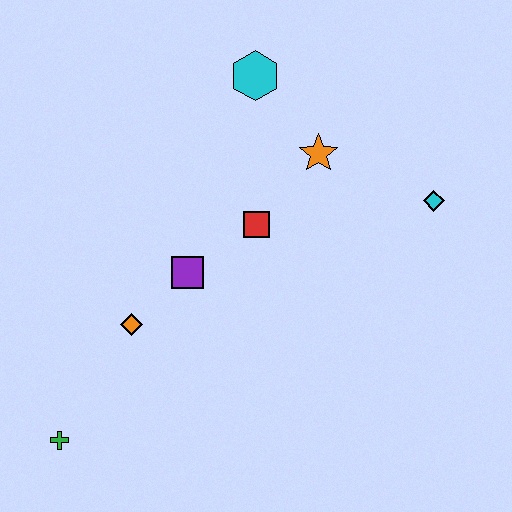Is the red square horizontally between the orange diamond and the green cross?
No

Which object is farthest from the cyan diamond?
The green cross is farthest from the cyan diamond.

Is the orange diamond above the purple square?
No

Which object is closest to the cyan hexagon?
The orange star is closest to the cyan hexagon.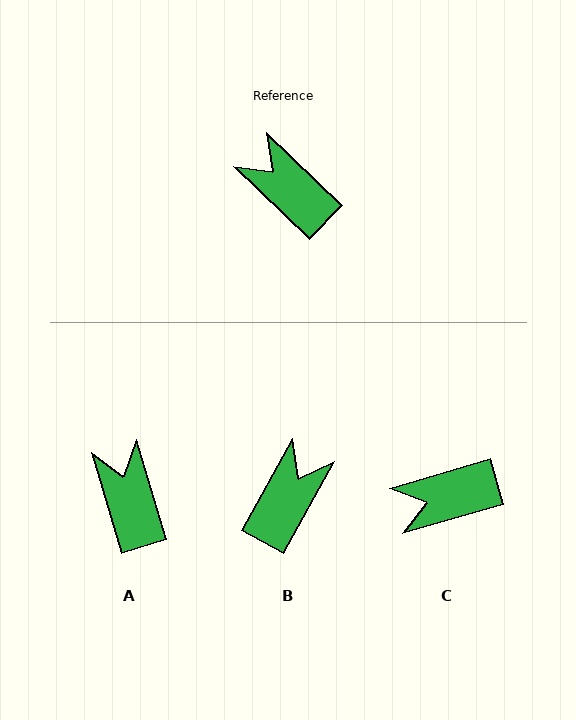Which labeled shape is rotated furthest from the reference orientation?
B, about 75 degrees away.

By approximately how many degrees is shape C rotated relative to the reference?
Approximately 60 degrees counter-clockwise.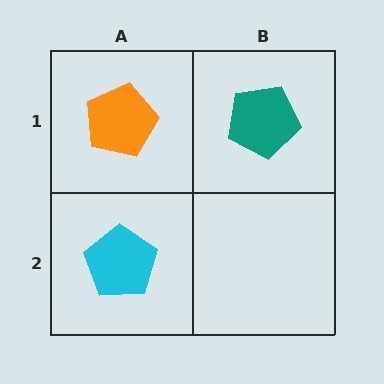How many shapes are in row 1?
2 shapes.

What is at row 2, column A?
A cyan pentagon.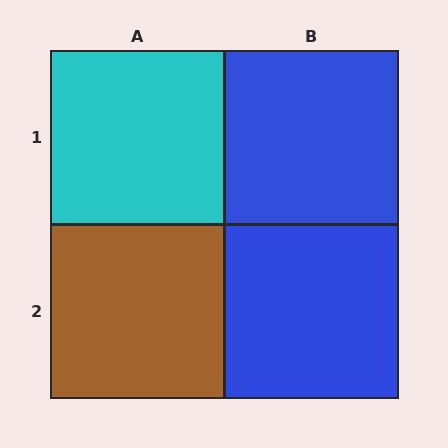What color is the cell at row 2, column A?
Brown.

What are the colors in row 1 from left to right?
Cyan, blue.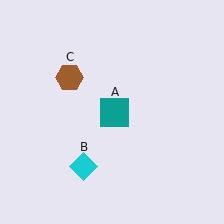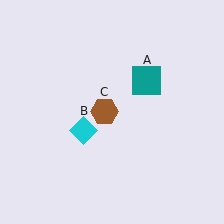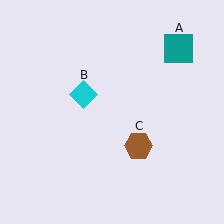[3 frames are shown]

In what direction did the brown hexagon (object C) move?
The brown hexagon (object C) moved down and to the right.